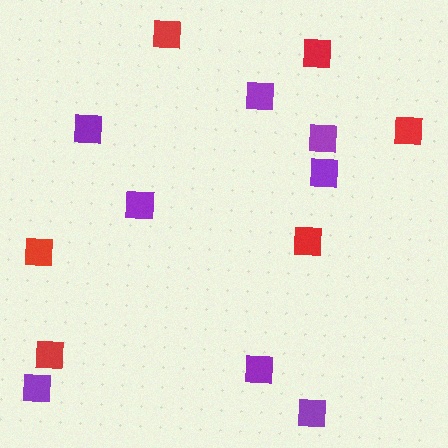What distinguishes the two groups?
There are 2 groups: one group of red squares (6) and one group of purple squares (8).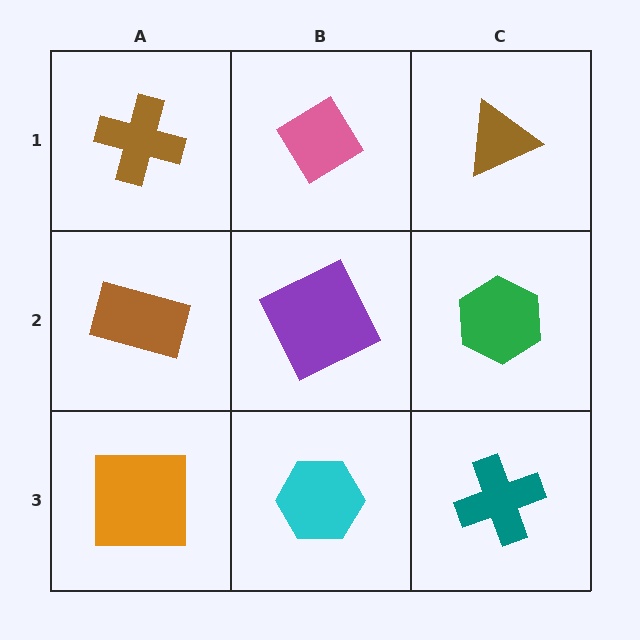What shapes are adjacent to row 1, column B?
A purple square (row 2, column B), a brown cross (row 1, column A), a brown triangle (row 1, column C).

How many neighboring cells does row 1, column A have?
2.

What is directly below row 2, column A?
An orange square.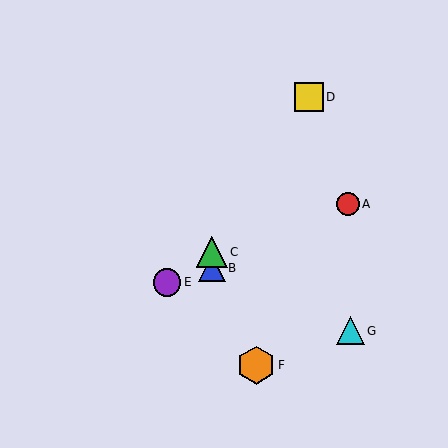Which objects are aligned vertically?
Objects B, C are aligned vertically.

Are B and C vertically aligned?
Yes, both are at x≈212.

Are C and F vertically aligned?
No, C is at x≈212 and F is at x≈256.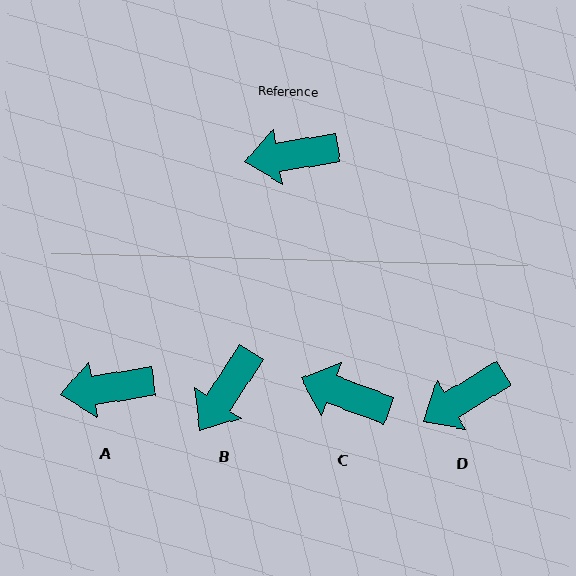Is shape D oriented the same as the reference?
No, it is off by about 22 degrees.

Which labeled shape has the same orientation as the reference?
A.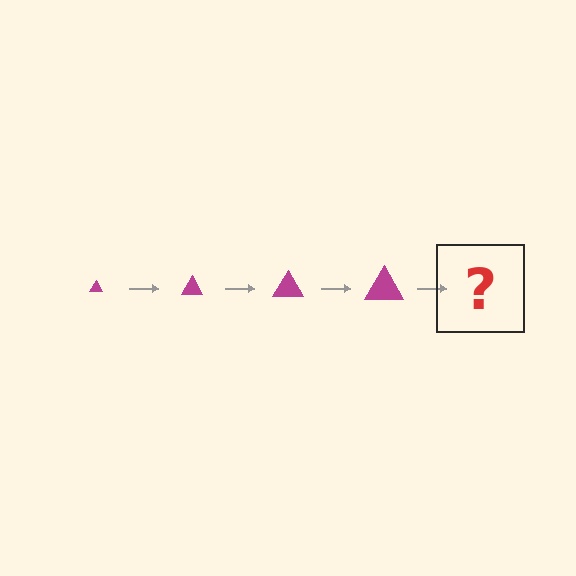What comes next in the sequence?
The next element should be a magenta triangle, larger than the previous one.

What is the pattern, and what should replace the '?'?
The pattern is that the triangle gets progressively larger each step. The '?' should be a magenta triangle, larger than the previous one.